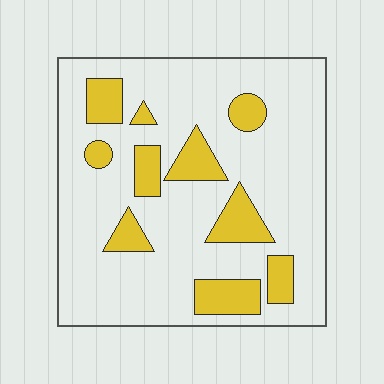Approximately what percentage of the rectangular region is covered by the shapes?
Approximately 20%.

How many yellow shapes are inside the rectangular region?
10.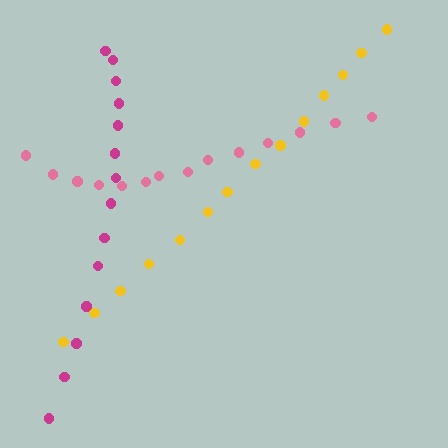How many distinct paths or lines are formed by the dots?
There are 3 distinct paths.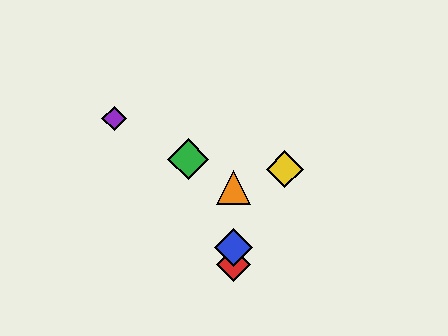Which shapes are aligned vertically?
The red diamond, the blue diamond, the orange triangle are aligned vertically.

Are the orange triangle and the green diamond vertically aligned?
No, the orange triangle is at x≈233 and the green diamond is at x≈188.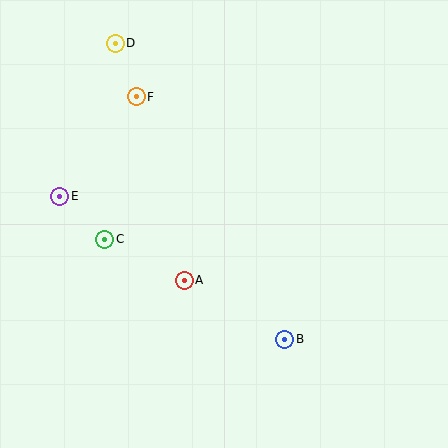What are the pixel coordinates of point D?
Point D is at (115, 43).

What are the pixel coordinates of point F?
Point F is at (136, 97).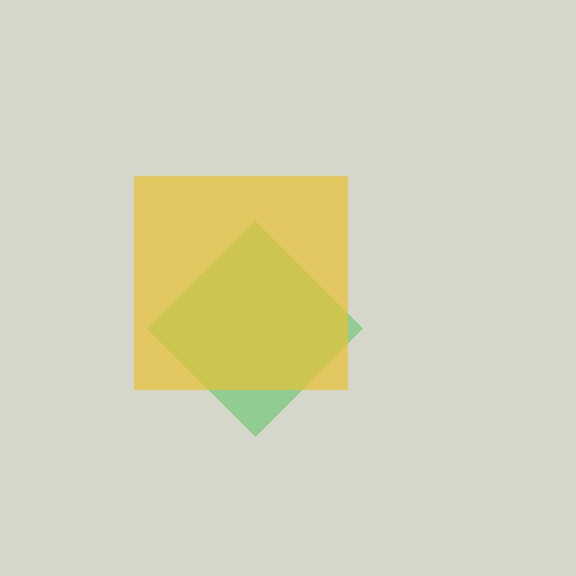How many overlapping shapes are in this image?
There are 2 overlapping shapes in the image.